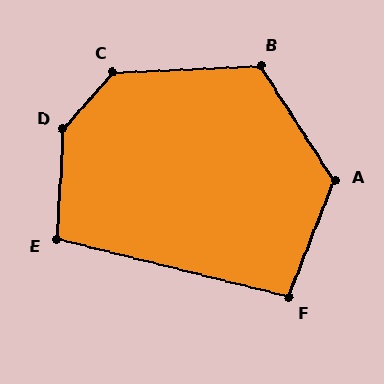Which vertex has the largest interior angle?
D, at approximately 142 degrees.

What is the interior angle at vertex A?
Approximately 125 degrees (obtuse).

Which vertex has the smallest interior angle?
F, at approximately 97 degrees.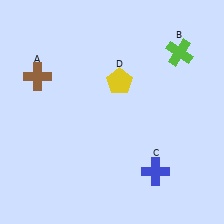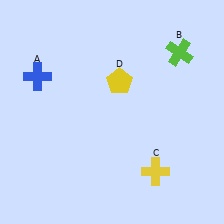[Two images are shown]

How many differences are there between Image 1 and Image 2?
There are 2 differences between the two images.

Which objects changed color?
A changed from brown to blue. C changed from blue to yellow.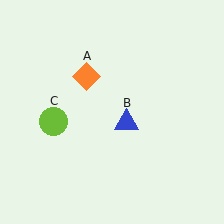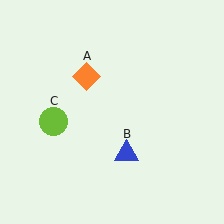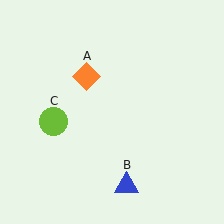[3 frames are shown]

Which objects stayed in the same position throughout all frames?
Orange diamond (object A) and lime circle (object C) remained stationary.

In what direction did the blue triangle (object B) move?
The blue triangle (object B) moved down.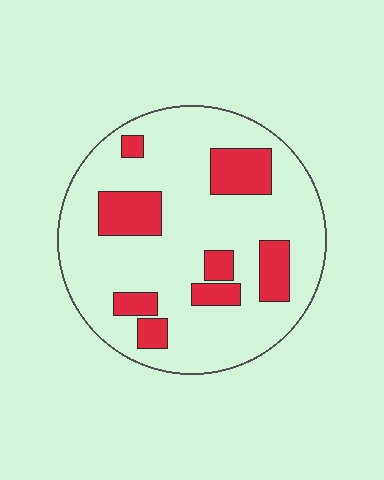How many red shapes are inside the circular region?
8.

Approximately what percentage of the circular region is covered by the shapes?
Approximately 20%.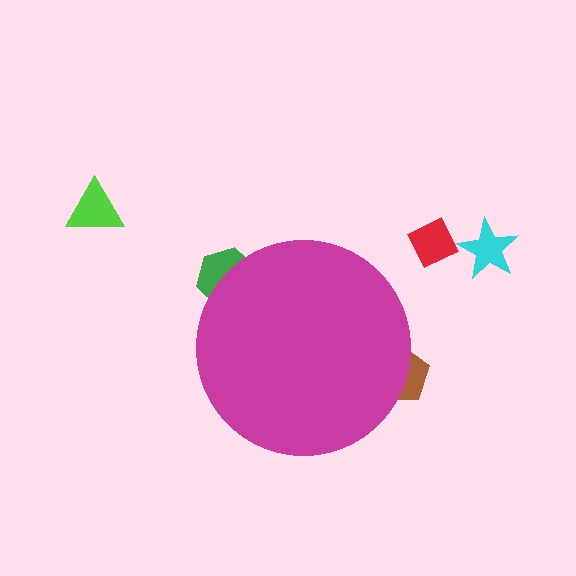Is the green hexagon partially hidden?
Yes, the green hexagon is partially hidden behind the magenta circle.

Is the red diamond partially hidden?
No, the red diamond is fully visible.